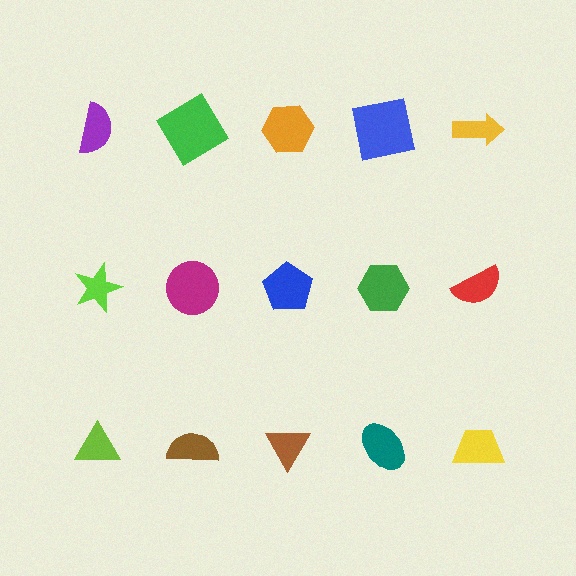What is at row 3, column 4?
A teal ellipse.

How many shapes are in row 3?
5 shapes.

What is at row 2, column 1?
A lime star.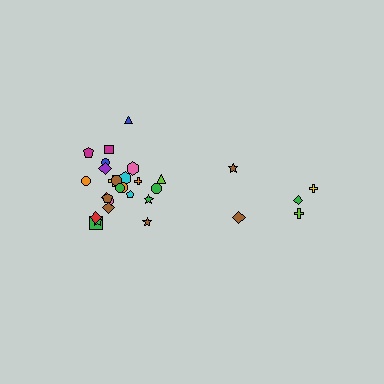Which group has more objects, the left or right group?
The left group.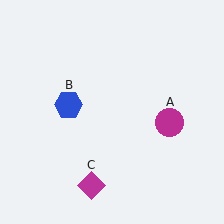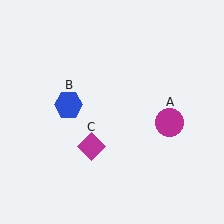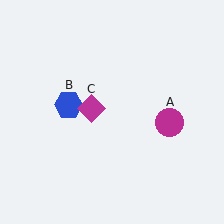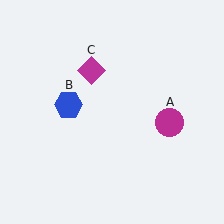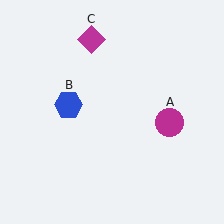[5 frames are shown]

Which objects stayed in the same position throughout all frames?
Magenta circle (object A) and blue hexagon (object B) remained stationary.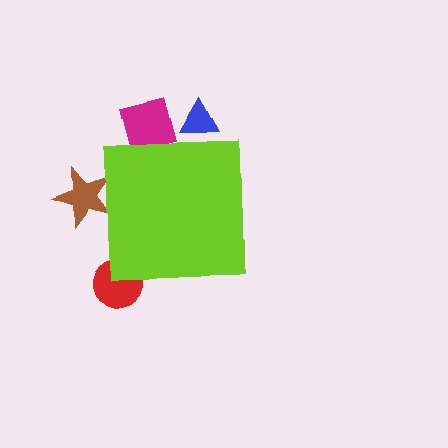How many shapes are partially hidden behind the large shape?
4 shapes are partially hidden.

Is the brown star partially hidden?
Yes, the brown star is partially hidden behind the lime square.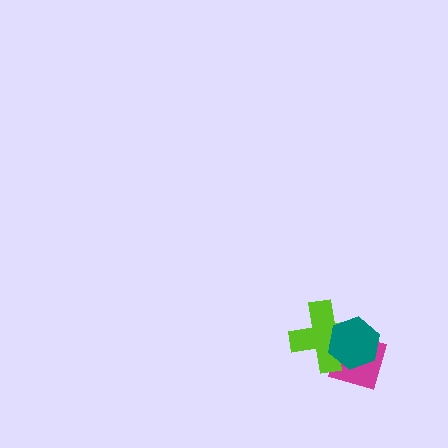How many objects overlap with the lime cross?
2 objects overlap with the lime cross.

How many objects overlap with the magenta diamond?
2 objects overlap with the magenta diamond.